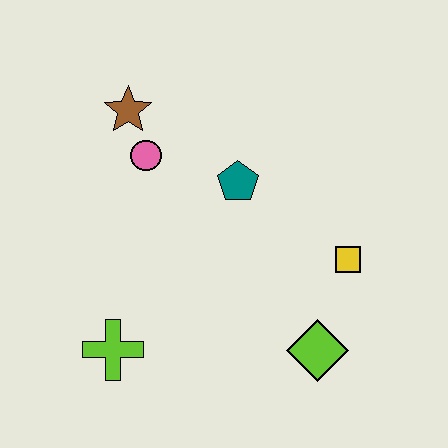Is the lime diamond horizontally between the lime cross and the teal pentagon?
No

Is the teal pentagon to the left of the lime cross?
No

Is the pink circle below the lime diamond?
No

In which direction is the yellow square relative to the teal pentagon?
The yellow square is to the right of the teal pentagon.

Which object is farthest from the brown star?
The lime diamond is farthest from the brown star.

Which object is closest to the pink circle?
The brown star is closest to the pink circle.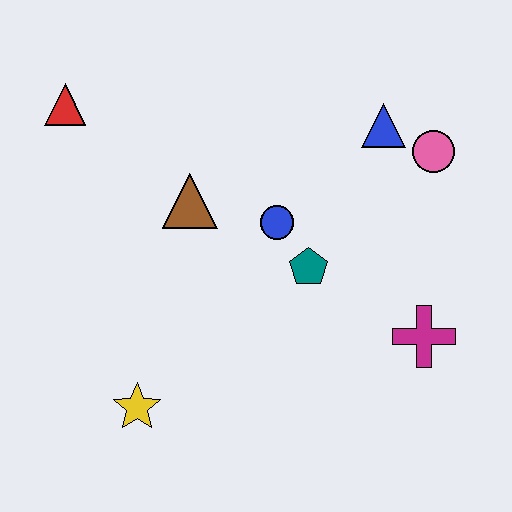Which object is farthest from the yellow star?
The pink circle is farthest from the yellow star.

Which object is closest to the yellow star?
The brown triangle is closest to the yellow star.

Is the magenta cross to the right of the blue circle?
Yes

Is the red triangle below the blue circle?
No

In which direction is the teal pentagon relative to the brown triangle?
The teal pentagon is to the right of the brown triangle.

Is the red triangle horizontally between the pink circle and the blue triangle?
No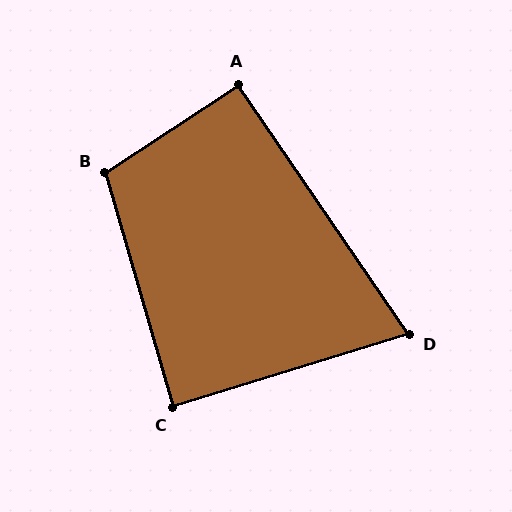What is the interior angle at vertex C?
Approximately 89 degrees (approximately right).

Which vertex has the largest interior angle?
B, at approximately 107 degrees.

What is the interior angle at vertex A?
Approximately 91 degrees (approximately right).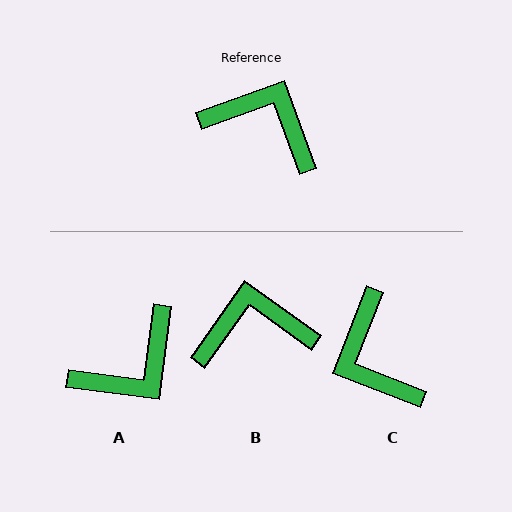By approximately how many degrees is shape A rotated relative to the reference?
Approximately 118 degrees clockwise.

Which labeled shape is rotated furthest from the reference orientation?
C, about 139 degrees away.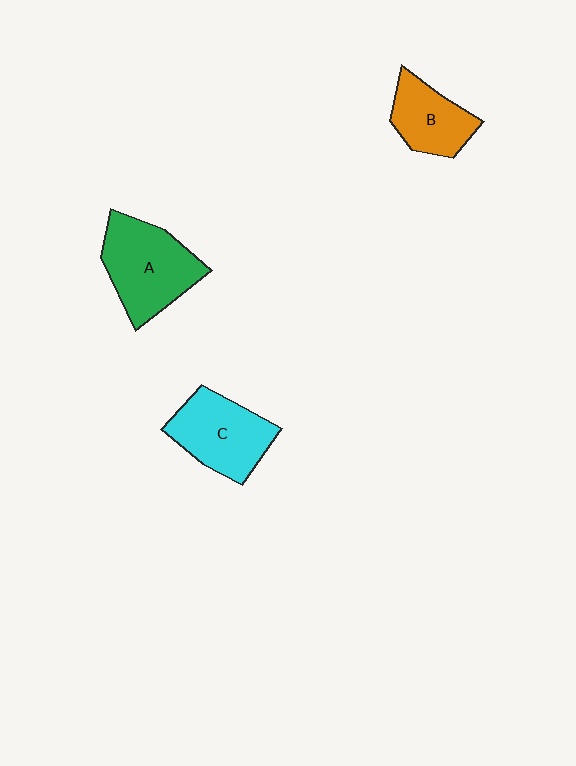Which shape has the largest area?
Shape A (green).